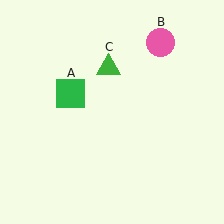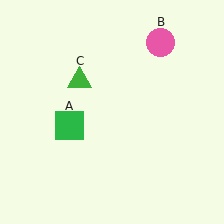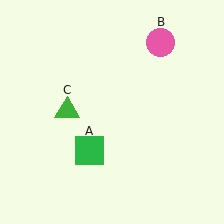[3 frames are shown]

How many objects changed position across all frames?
2 objects changed position: green square (object A), green triangle (object C).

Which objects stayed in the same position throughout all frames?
Pink circle (object B) remained stationary.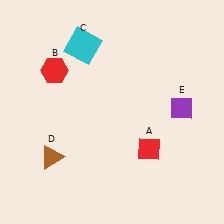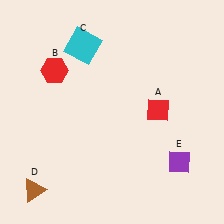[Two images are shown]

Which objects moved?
The objects that moved are: the red diamond (A), the brown triangle (D), the purple diamond (E).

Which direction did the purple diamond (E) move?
The purple diamond (E) moved down.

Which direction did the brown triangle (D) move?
The brown triangle (D) moved down.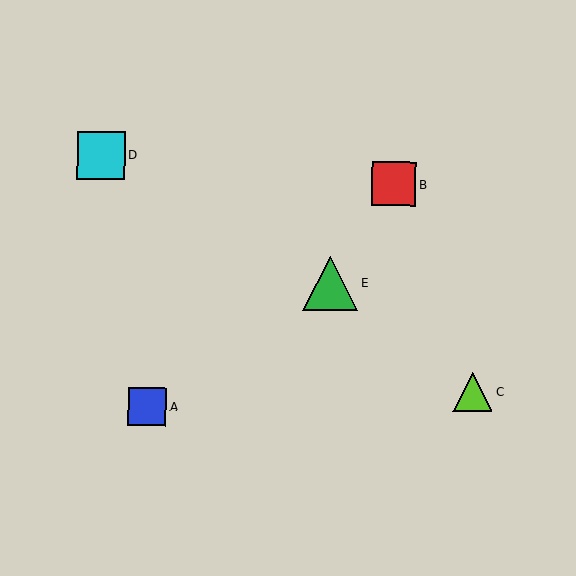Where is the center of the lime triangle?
The center of the lime triangle is at (472, 392).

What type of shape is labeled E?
Shape E is a green triangle.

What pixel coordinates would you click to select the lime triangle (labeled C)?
Click at (472, 392) to select the lime triangle C.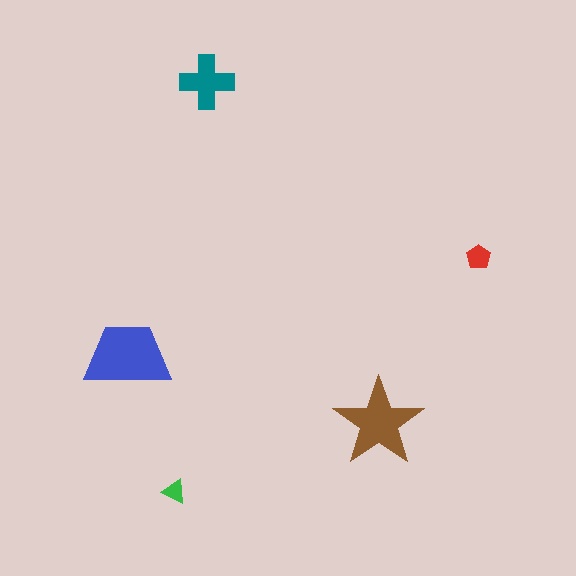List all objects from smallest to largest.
The green triangle, the red pentagon, the teal cross, the brown star, the blue trapezoid.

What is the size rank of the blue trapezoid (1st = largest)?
1st.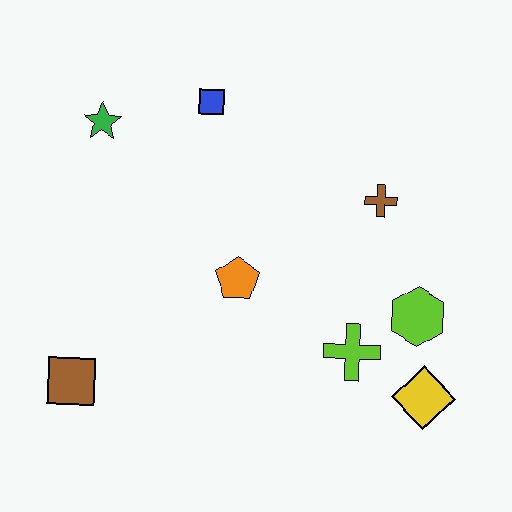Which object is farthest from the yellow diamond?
The green star is farthest from the yellow diamond.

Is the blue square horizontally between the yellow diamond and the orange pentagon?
No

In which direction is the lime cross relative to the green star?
The lime cross is to the right of the green star.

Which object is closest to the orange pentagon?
The lime cross is closest to the orange pentagon.